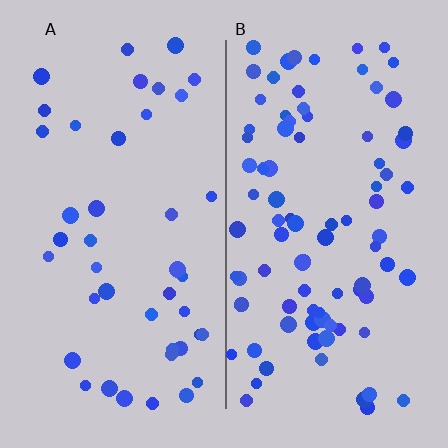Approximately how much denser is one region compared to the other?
Approximately 2.1× — region B over region A.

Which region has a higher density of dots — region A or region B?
B (the right).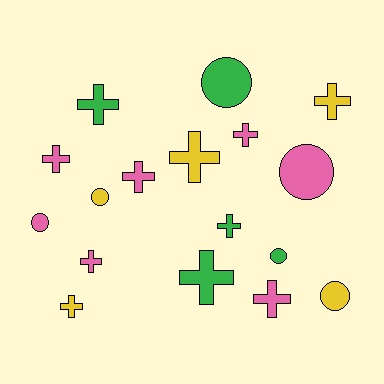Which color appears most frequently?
Pink, with 7 objects.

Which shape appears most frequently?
Cross, with 11 objects.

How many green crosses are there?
There are 3 green crosses.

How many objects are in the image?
There are 17 objects.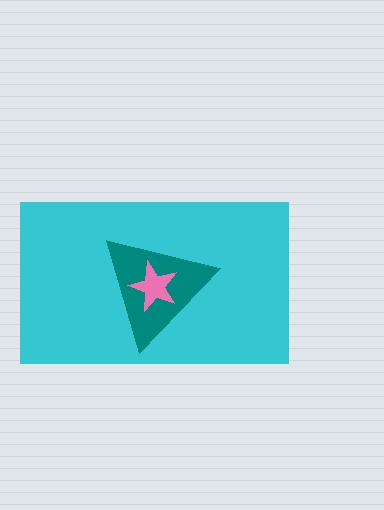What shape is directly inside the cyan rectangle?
The teal triangle.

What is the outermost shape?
The cyan rectangle.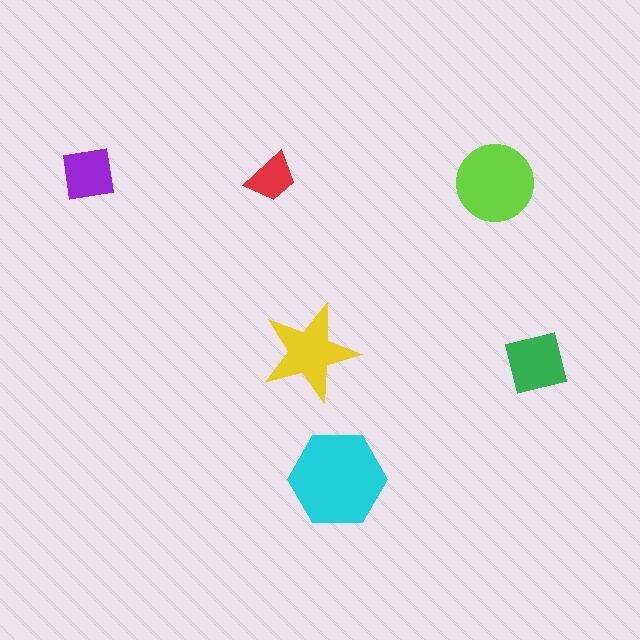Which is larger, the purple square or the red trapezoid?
The purple square.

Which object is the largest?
The cyan hexagon.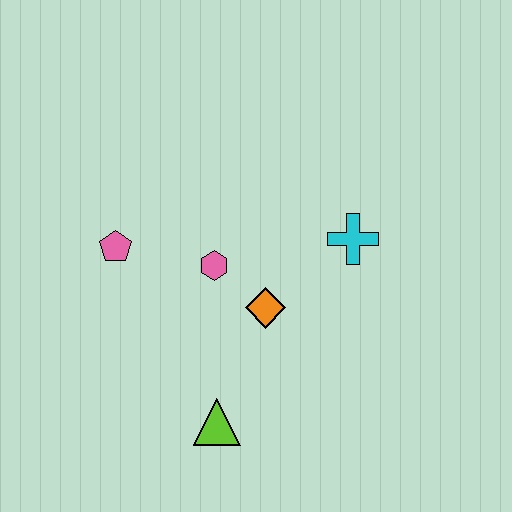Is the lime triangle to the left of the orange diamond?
Yes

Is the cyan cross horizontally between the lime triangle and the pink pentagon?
No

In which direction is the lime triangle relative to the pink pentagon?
The lime triangle is below the pink pentagon.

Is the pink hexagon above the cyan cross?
No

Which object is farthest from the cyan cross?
The pink pentagon is farthest from the cyan cross.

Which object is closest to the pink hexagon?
The orange diamond is closest to the pink hexagon.